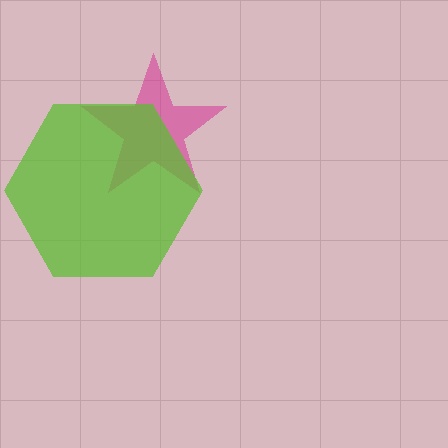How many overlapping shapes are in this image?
There are 2 overlapping shapes in the image.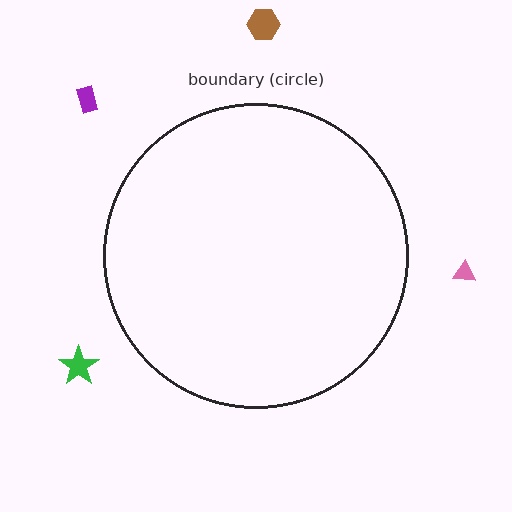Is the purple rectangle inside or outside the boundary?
Outside.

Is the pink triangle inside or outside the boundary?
Outside.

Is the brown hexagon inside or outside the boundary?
Outside.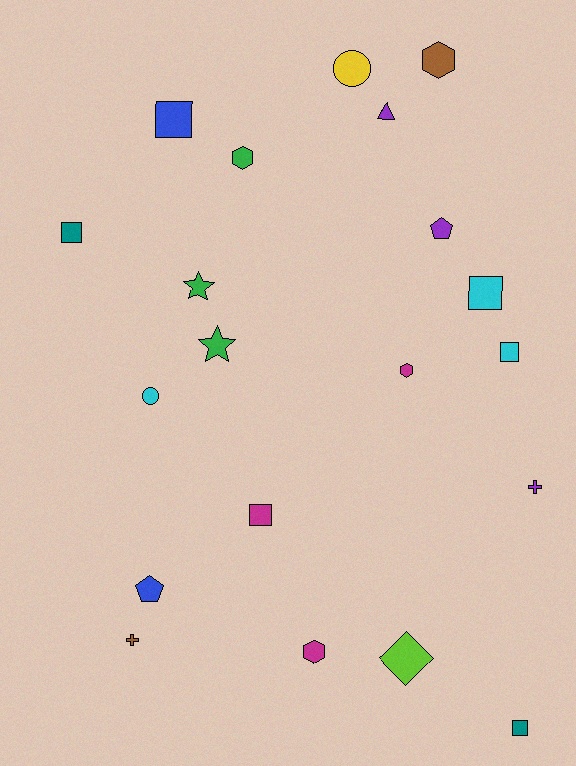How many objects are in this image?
There are 20 objects.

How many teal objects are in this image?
There are 2 teal objects.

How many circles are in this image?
There are 2 circles.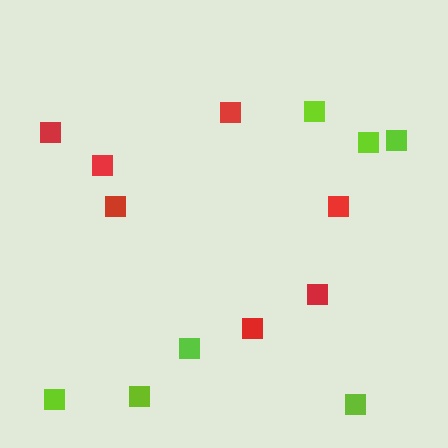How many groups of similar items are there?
There are 2 groups: one group of red squares (7) and one group of lime squares (7).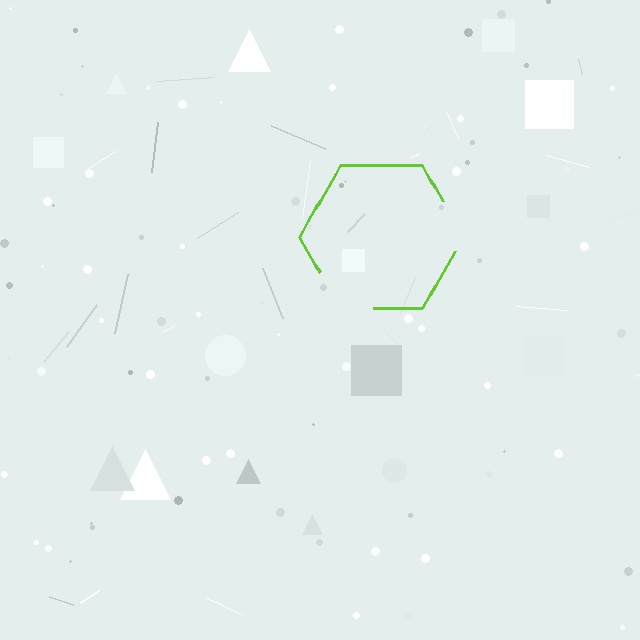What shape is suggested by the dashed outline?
The dashed outline suggests a hexagon.